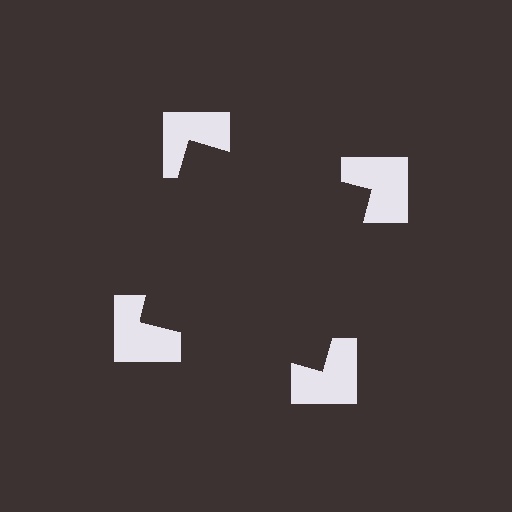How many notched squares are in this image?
There are 4 — one at each vertex of the illusory square.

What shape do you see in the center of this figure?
An illusory square — its edges are inferred from the aligned wedge cuts in the notched squares, not physically drawn.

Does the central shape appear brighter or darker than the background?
It typically appears slightly darker than the background, even though no actual brightness change is drawn.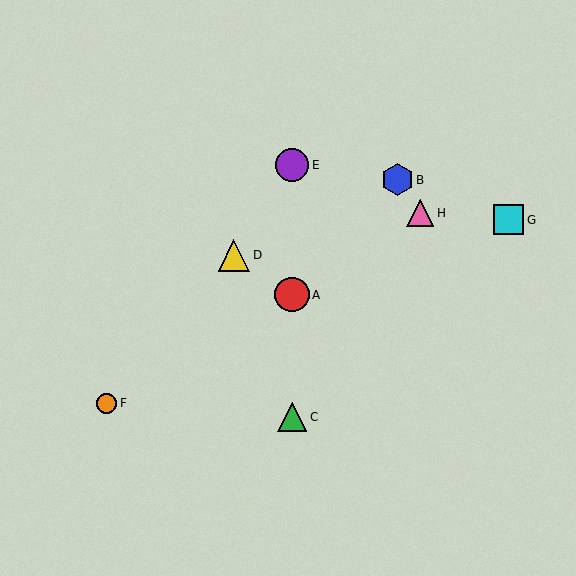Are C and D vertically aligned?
No, C is at x≈292 and D is at x≈234.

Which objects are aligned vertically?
Objects A, C, E are aligned vertically.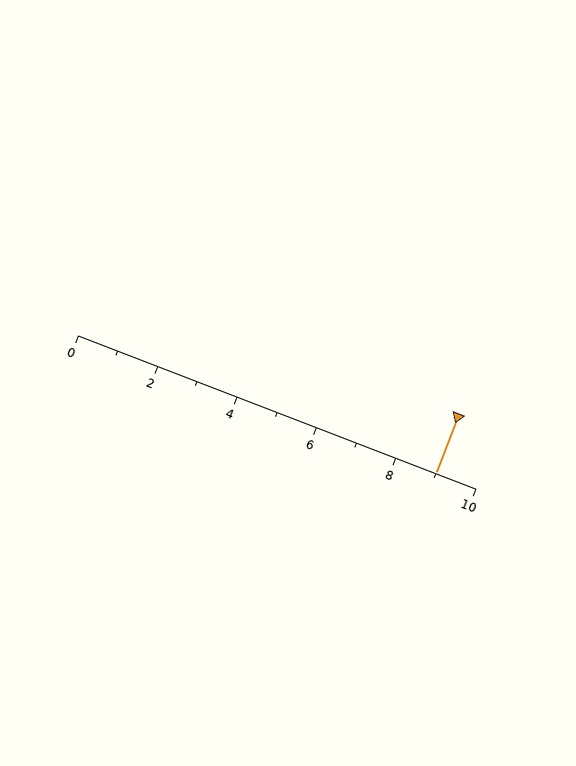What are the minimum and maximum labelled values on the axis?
The axis runs from 0 to 10.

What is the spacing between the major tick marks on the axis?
The major ticks are spaced 2 apart.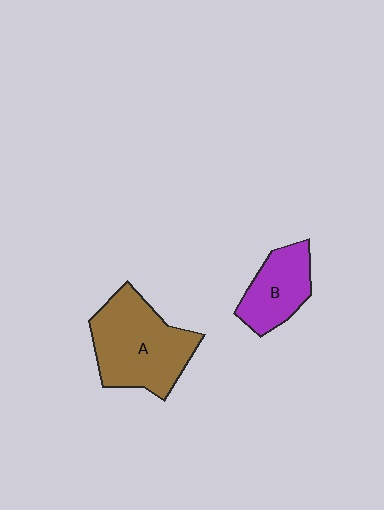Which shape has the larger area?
Shape A (brown).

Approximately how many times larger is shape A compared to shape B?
Approximately 1.7 times.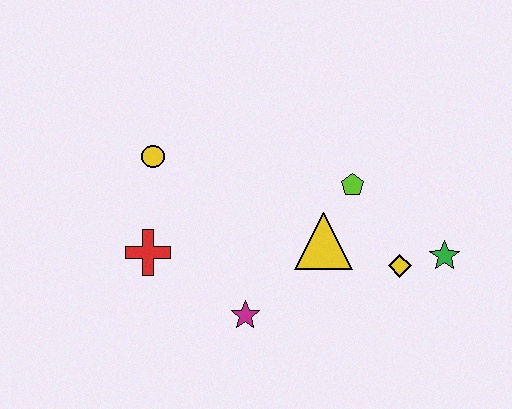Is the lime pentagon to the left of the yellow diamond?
Yes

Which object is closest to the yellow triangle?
The lime pentagon is closest to the yellow triangle.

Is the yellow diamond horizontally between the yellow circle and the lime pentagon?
No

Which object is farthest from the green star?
The yellow circle is farthest from the green star.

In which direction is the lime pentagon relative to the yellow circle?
The lime pentagon is to the right of the yellow circle.